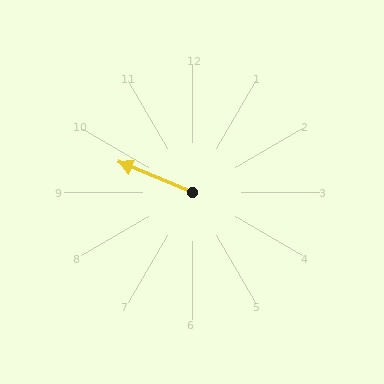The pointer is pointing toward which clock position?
Roughly 10 o'clock.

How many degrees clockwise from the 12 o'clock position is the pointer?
Approximately 293 degrees.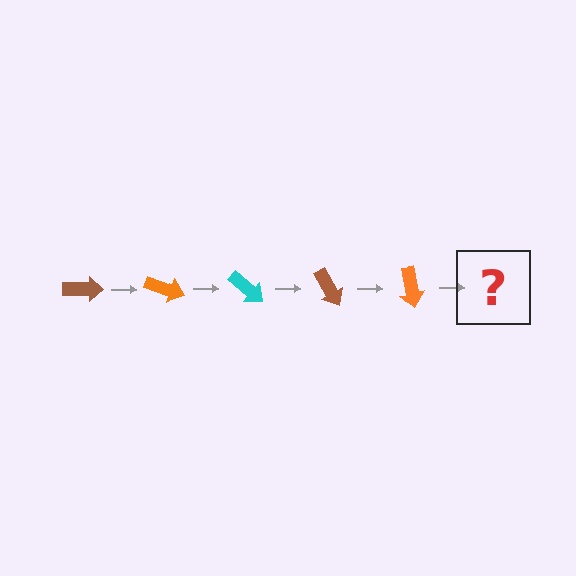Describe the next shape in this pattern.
It should be a cyan arrow, rotated 100 degrees from the start.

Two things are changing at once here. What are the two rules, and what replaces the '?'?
The two rules are that it rotates 20 degrees each step and the color cycles through brown, orange, and cyan. The '?' should be a cyan arrow, rotated 100 degrees from the start.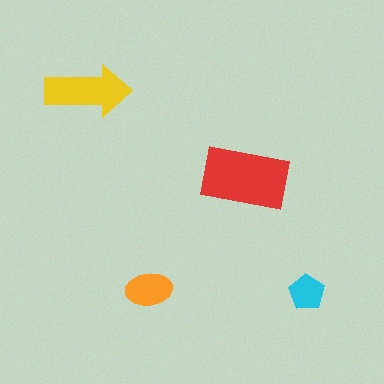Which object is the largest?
The red rectangle.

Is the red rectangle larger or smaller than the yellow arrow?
Larger.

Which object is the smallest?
The cyan pentagon.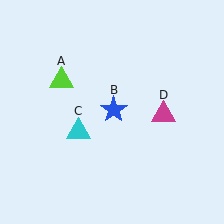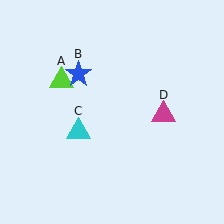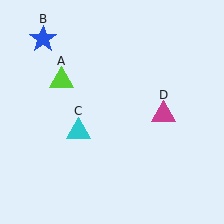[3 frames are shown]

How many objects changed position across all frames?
1 object changed position: blue star (object B).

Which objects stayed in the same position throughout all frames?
Lime triangle (object A) and cyan triangle (object C) and magenta triangle (object D) remained stationary.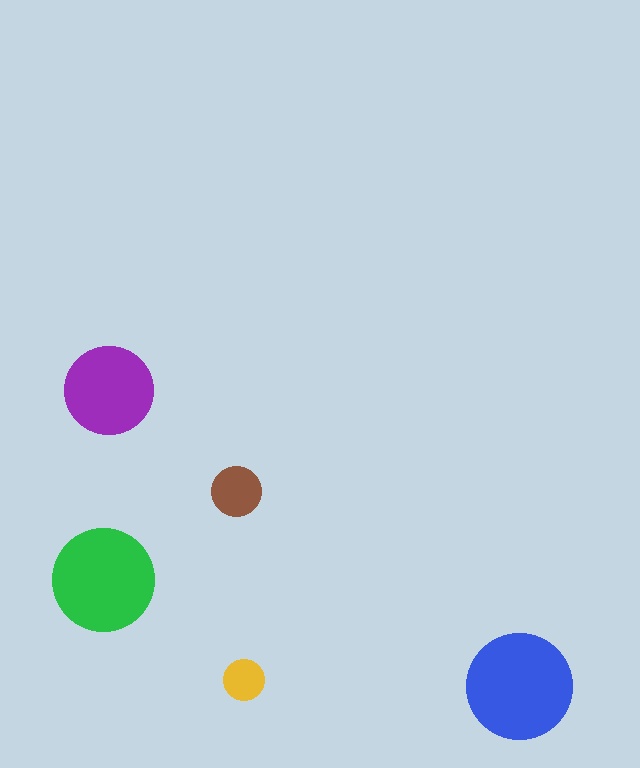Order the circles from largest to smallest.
the blue one, the green one, the purple one, the brown one, the yellow one.